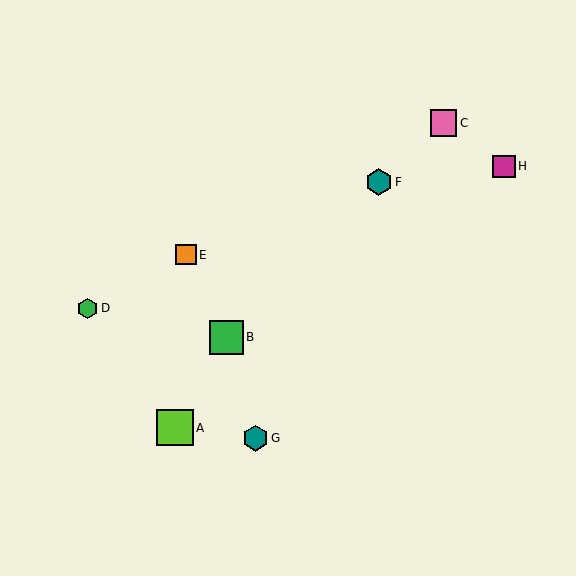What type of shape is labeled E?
Shape E is an orange square.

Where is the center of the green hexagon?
The center of the green hexagon is at (87, 308).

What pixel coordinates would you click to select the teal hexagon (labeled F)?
Click at (379, 182) to select the teal hexagon F.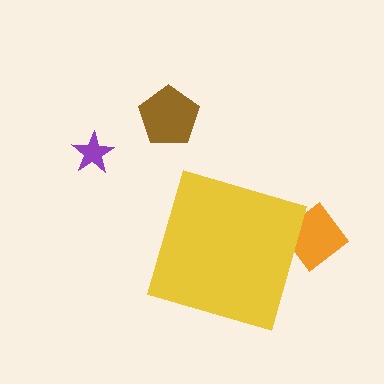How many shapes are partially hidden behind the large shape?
1 shape is partially hidden.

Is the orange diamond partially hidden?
Yes, the orange diamond is partially hidden behind the yellow diamond.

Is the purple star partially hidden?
No, the purple star is fully visible.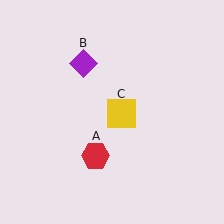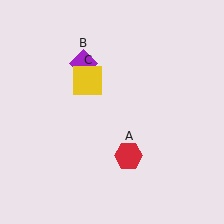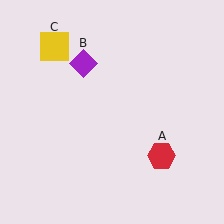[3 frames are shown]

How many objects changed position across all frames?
2 objects changed position: red hexagon (object A), yellow square (object C).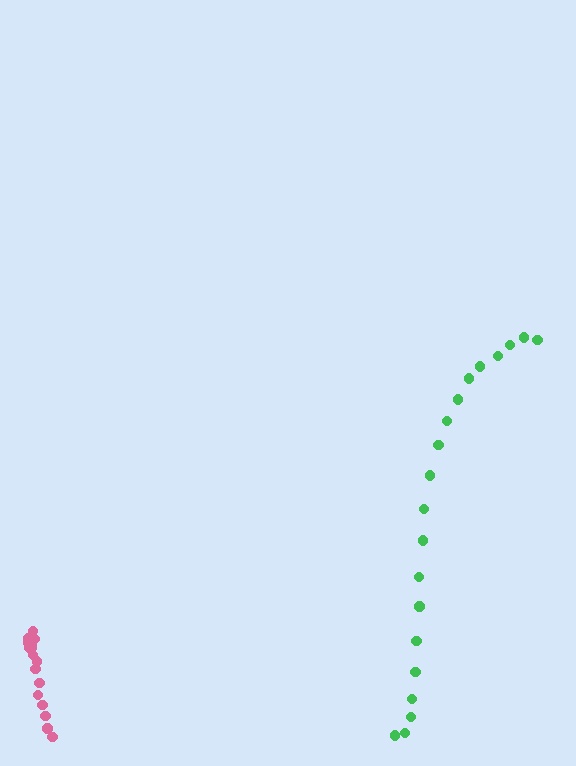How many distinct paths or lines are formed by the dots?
There are 2 distinct paths.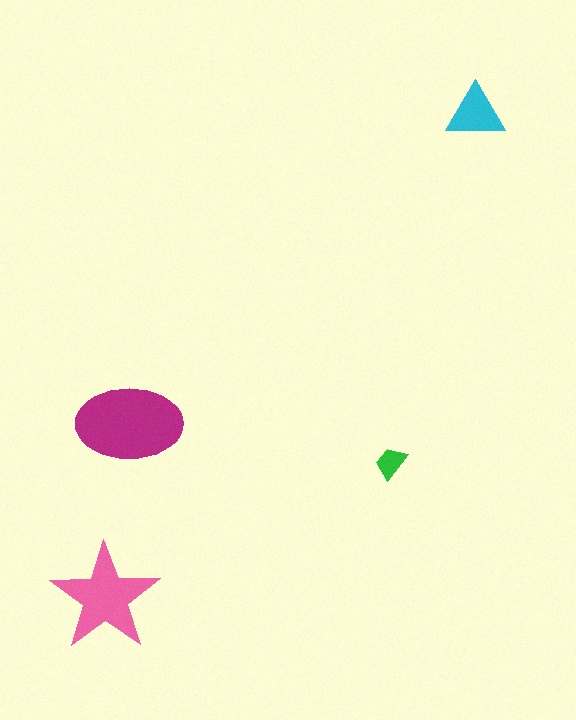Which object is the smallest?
The green trapezoid.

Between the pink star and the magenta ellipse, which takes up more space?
The magenta ellipse.